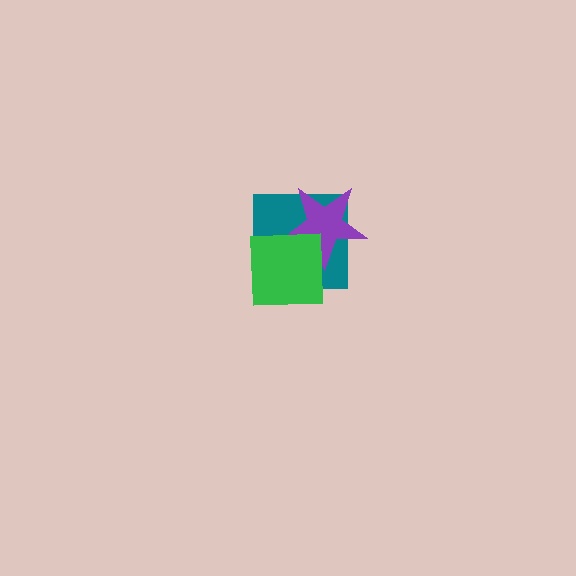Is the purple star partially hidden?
Yes, it is partially covered by another shape.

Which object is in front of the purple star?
The green square is in front of the purple star.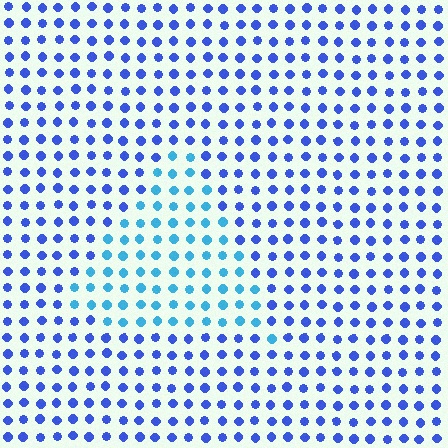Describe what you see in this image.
The image is filled with small blue elements in a uniform arrangement. A triangle-shaped region is visible where the elements are tinted to a slightly different hue, forming a subtle color boundary.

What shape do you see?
I see a triangle.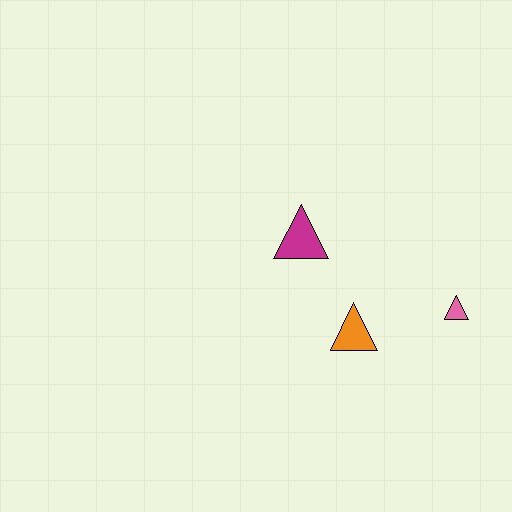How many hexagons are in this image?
There are no hexagons.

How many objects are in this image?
There are 3 objects.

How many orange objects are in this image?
There is 1 orange object.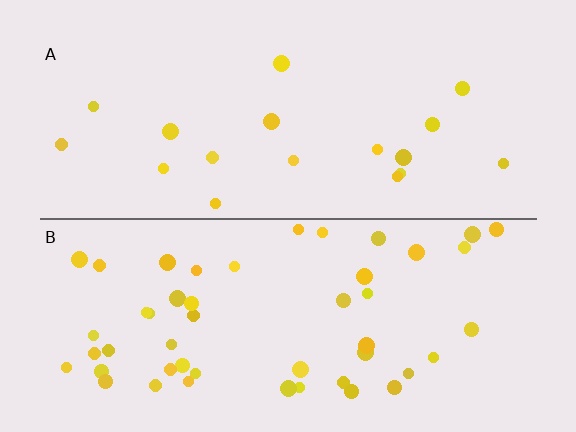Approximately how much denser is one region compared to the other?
Approximately 2.8× — region B over region A.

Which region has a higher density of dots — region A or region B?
B (the bottom).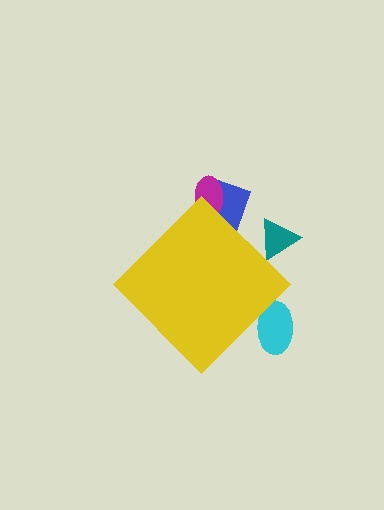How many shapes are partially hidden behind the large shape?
4 shapes are partially hidden.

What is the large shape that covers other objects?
A yellow diamond.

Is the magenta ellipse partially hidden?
Yes, the magenta ellipse is partially hidden behind the yellow diamond.